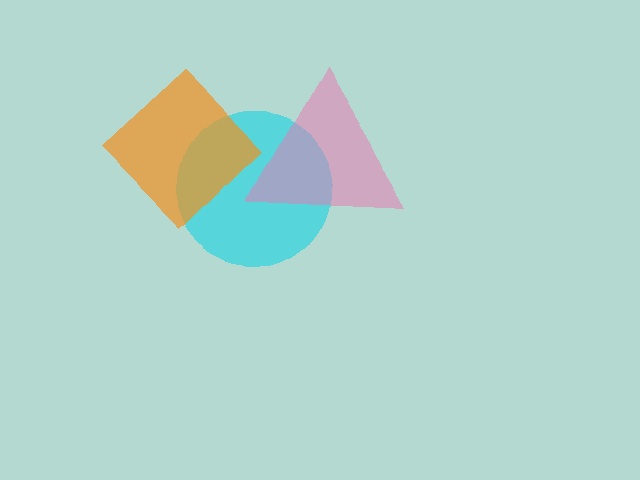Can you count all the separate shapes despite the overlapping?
Yes, there are 3 separate shapes.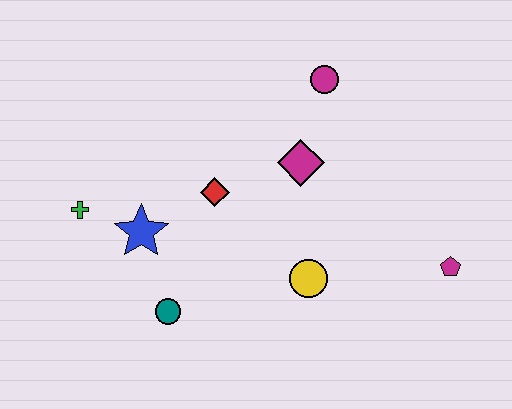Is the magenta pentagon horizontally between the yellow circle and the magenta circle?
No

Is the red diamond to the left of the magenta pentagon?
Yes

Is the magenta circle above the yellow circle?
Yes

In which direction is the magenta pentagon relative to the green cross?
The magenta pentagon is to the right of the green cross.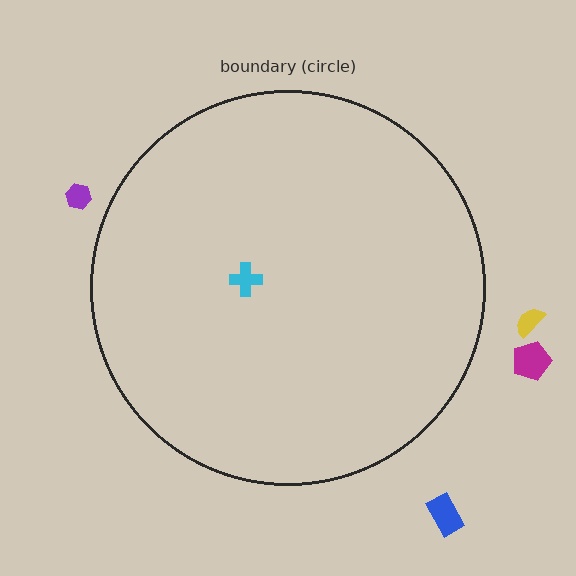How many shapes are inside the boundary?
1 inside, 4 outside.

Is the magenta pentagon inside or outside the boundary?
Outside.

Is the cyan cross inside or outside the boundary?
Inside.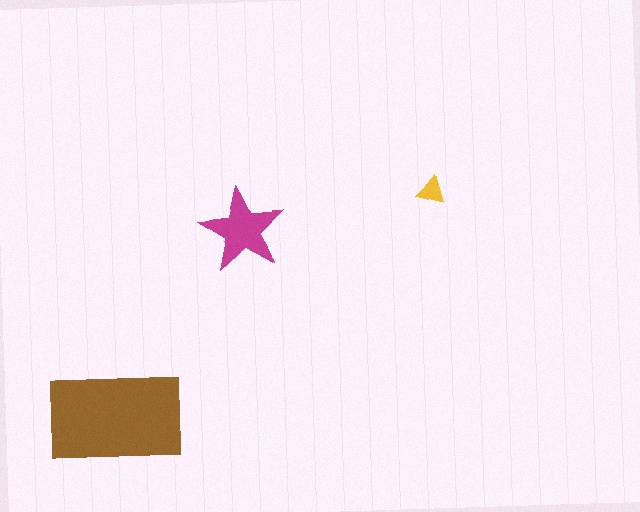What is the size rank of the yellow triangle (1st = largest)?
3rd.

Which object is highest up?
The yellow triangle is topmost.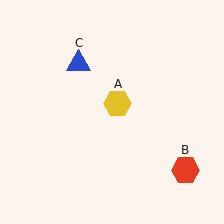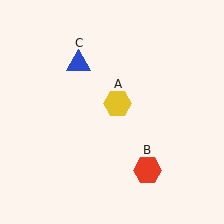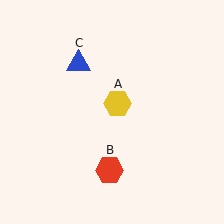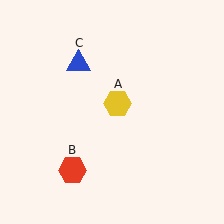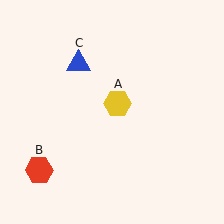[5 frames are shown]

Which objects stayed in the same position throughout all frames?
Yellow hexagon (object A) and blue triangle (object C) remained stationary.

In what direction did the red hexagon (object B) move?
The red hexagon (object B) moved left.